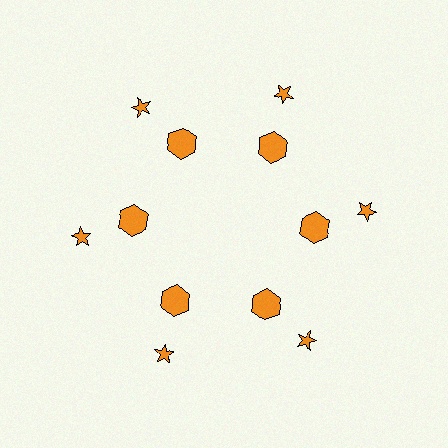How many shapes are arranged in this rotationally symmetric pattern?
There are 12 shapes, arranged in 6 groups of 2.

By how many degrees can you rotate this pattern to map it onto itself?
The pattern maps onto itself every 60 degrees of rotation.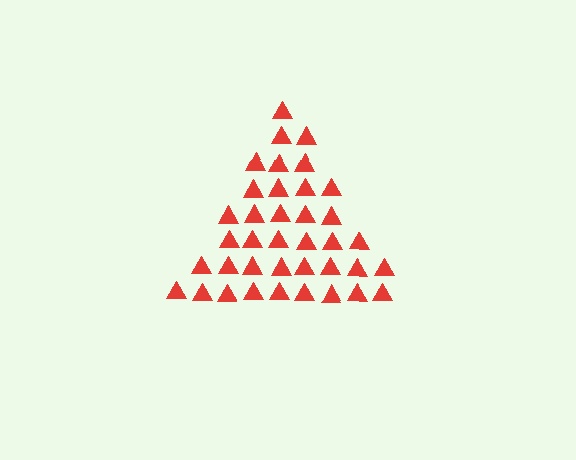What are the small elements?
The small elements are triangles.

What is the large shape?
The large shape is a triangle.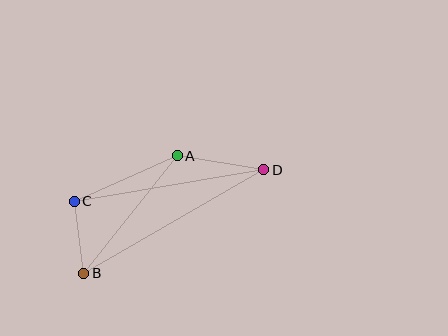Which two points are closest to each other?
Points B and C are closest to each other.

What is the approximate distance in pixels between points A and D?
The distance between A and D is approximately 87 pixels.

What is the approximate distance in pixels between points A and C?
The distance between A and C is approximately 113 pixels.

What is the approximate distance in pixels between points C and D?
The distance between C and D is approximately 192 pixels.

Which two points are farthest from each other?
Points B and D are farthest from each other.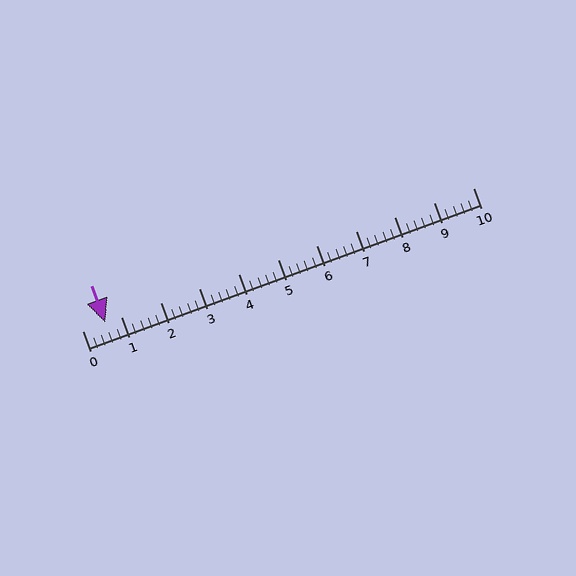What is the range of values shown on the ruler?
The ruler shows values from 0 to 10.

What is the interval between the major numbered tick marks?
The major tick marks are spaced 1 units apart.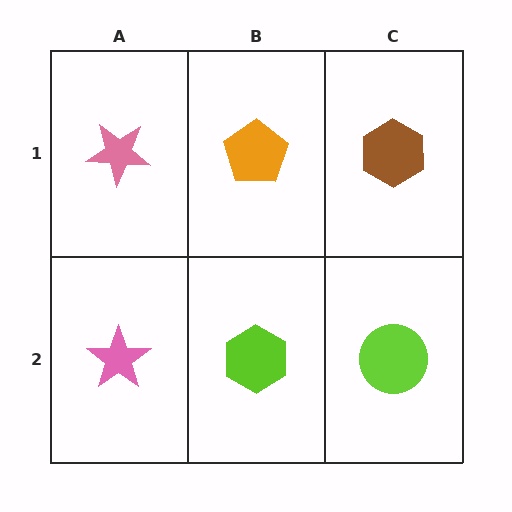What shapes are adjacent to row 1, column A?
A pink star (row 2, column A), an orange pentagon (row 1, column B).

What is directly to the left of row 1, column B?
A pink star.